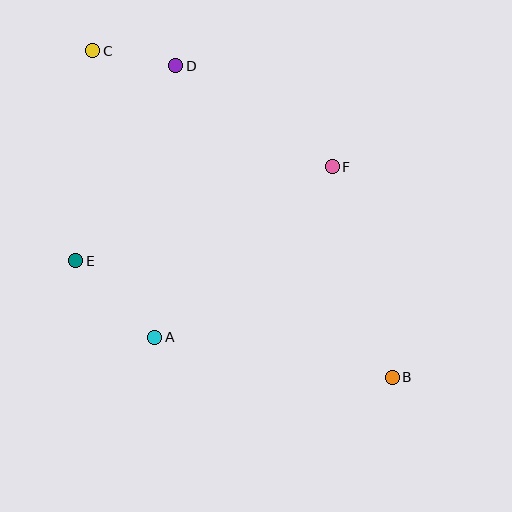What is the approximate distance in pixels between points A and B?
The distance between A and B is approximately 241 pixels.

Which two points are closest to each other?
Points C and D are closest to each other.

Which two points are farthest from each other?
Points B and C are farthest from each other.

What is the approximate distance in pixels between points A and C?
The distance between A and C is approximately 293 pixels.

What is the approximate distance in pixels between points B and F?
The distance between B and F is approximately 219 pixels.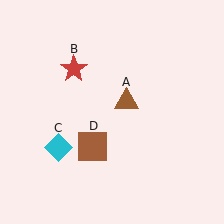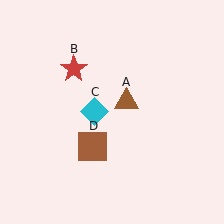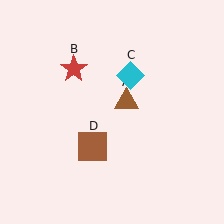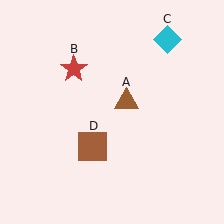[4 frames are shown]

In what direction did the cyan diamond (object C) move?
The cyan diamond (object C) moved up and to the right.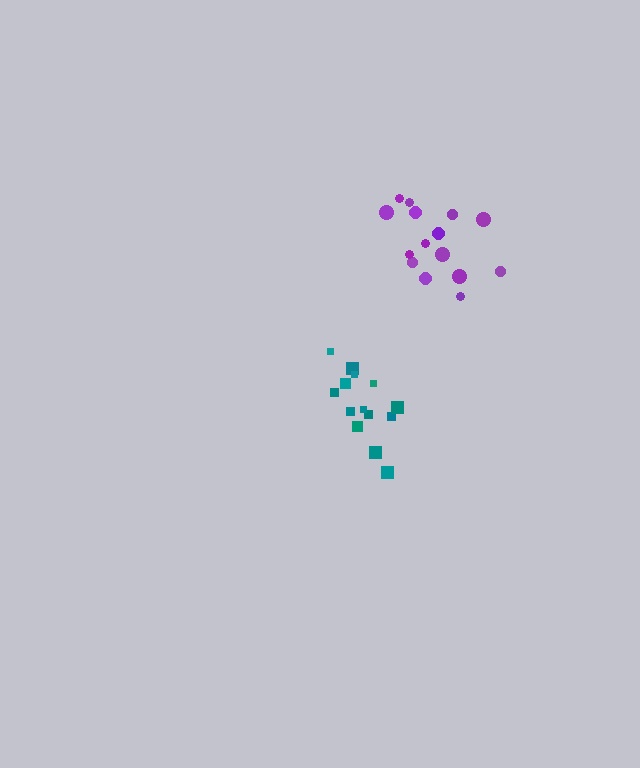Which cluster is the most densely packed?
Teal.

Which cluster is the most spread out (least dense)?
Purple.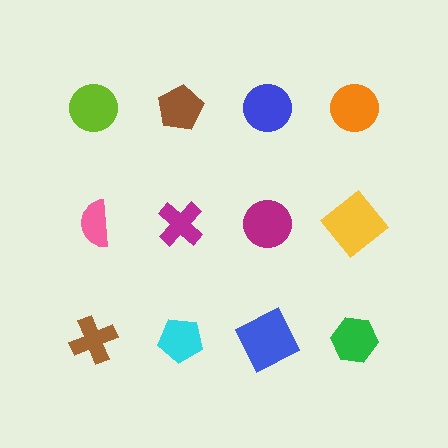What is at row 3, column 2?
A cyan pentagon.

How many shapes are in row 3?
4 shapes.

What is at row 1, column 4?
An orange circle.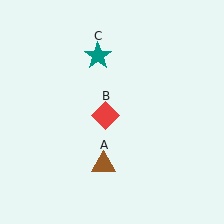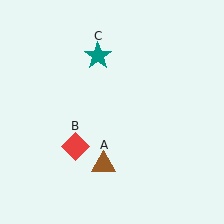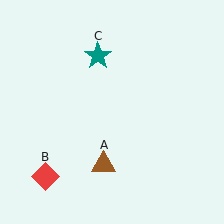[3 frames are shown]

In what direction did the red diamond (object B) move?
The red diamond (object B) moved down and to the left.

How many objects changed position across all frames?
1 object changed position: red diamond (object B).